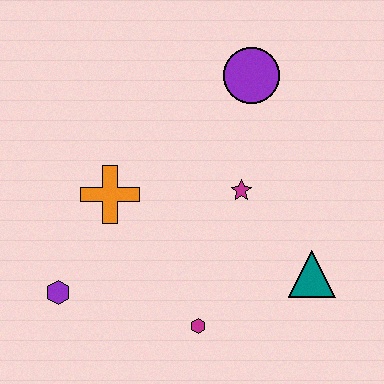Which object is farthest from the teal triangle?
The purple hexagon is farthest from the teal triangle.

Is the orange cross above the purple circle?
No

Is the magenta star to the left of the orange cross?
No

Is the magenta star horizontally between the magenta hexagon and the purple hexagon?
No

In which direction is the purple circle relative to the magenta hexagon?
The purple circle is above the magenta hexagon.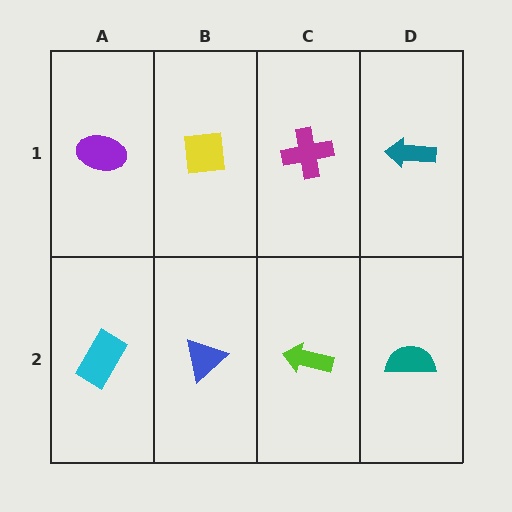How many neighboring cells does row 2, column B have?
3.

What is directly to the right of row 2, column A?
A blue triangle.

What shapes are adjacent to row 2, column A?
A purple ellipse (row 1, column A), a blue triangle (row 2, column B).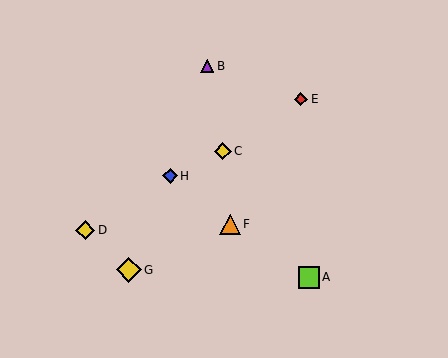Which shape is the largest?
The yellow diamond (labeled G) is the largest.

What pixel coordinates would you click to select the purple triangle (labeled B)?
Click at (207, 66) to select the purple triangle B.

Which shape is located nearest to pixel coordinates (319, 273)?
The lime square (labeled A) at (309, 277) is nearest to that location.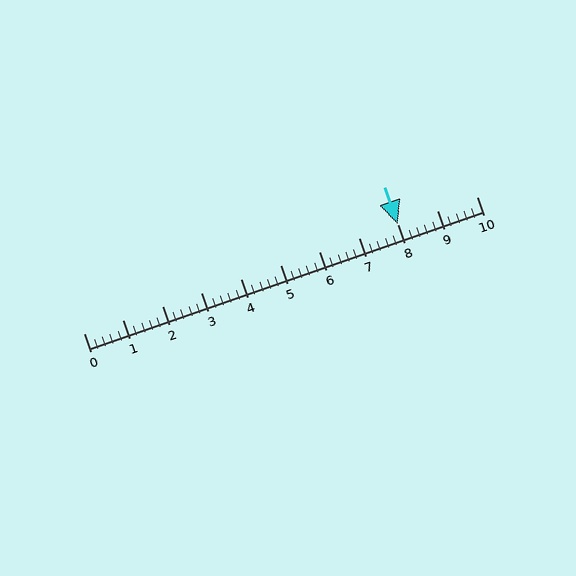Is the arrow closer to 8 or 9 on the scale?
The arrow is closer to 8.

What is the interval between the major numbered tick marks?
The major tick marks are spaced 1 units apart.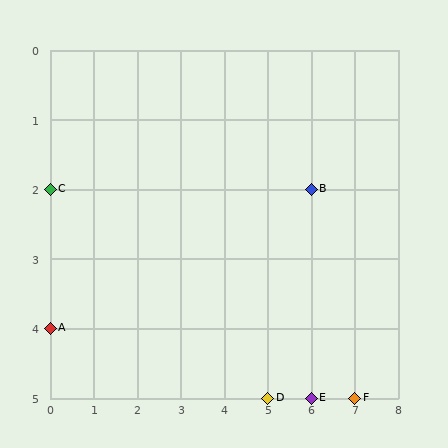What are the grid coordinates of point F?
Point F is at grid coordinates (7, 5).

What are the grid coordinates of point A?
Point A is at grid coordinates (0, 4).